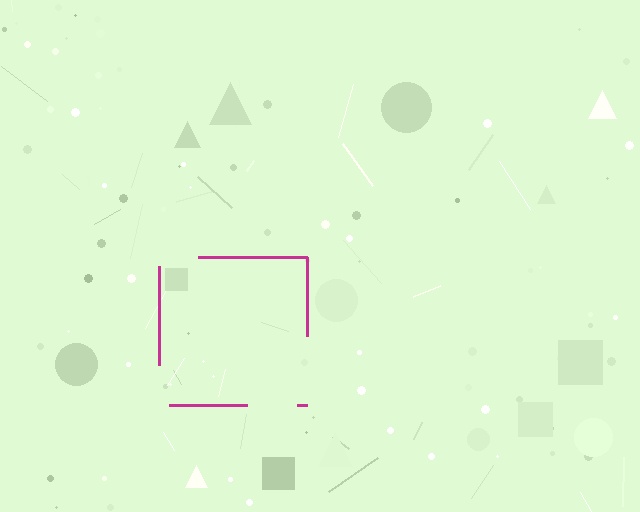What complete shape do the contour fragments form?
The contour fragments form a square.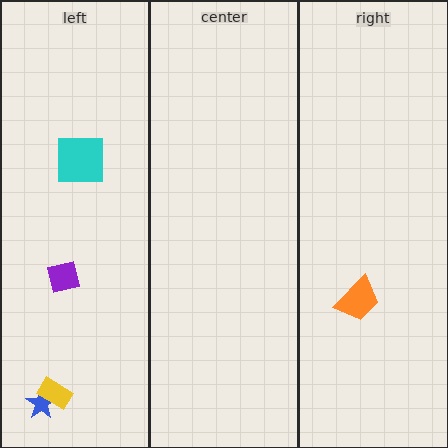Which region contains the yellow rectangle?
The left region.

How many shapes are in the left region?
4.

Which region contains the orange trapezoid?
The right region.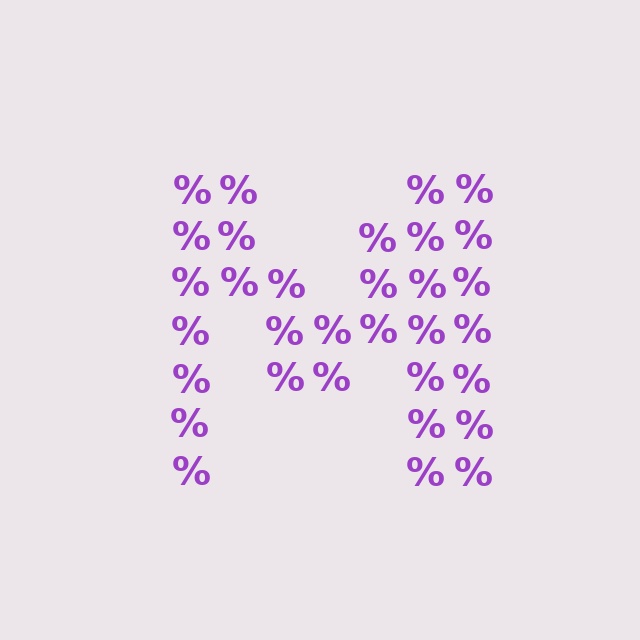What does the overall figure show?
The overall figure shows the letter M.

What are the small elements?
The small elements are percent signs.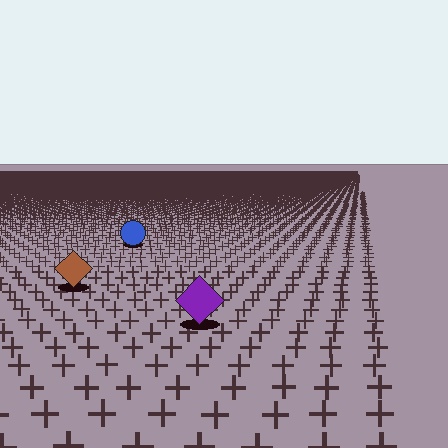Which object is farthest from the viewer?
The blue circle is farthest from the viewer. It appears smaller and the ground texture around it is denser.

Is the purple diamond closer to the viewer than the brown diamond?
Yes. The purple diamond is closer — you can tell from the texture gradient: the ground texture is coarser near it.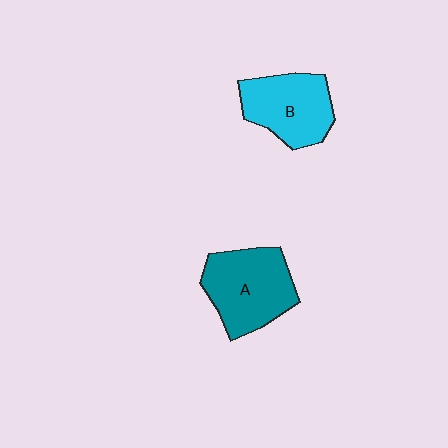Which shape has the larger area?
Shape A (teal).